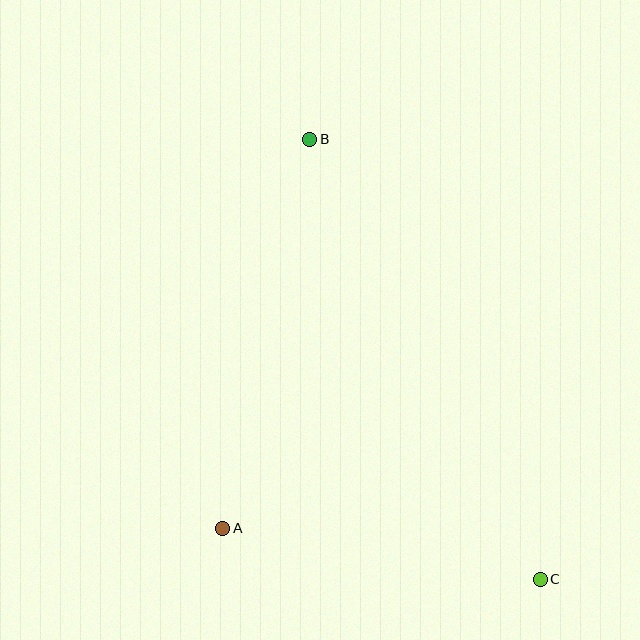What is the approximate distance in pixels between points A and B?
The distance between A and B is approximately 399 pixels.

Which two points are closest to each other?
Points A and C are closest to each other.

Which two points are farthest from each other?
Points B and C are farthest from each other.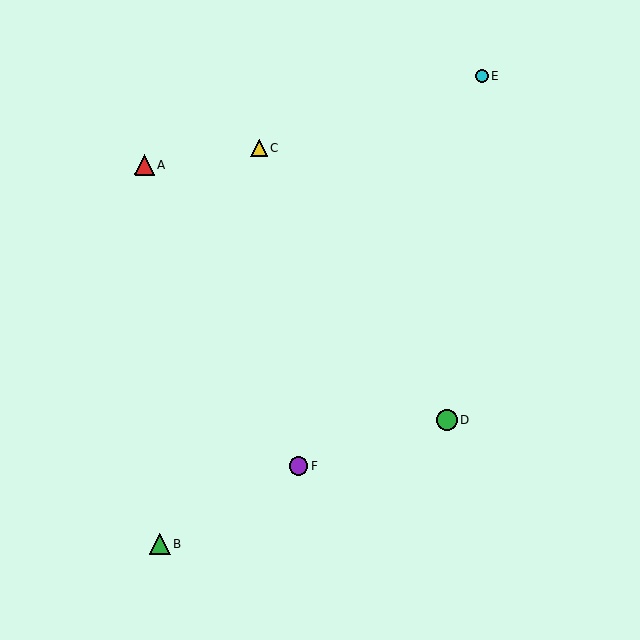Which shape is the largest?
The green circle (labeled D) is the largest.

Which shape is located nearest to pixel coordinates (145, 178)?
The red triangle (labeled A) at (144, 165) is nearest to that location.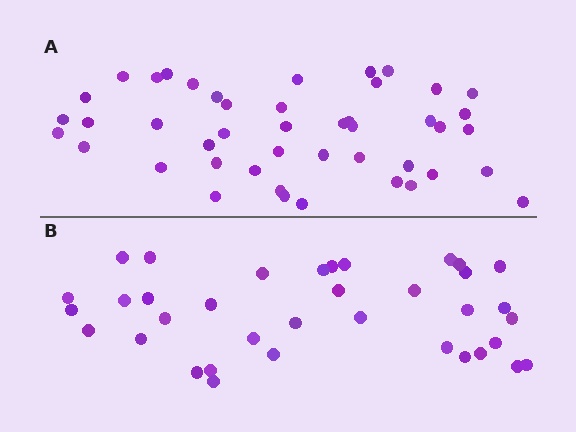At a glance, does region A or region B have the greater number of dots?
Region A (the top region) has more dots.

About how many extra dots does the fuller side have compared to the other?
Region A has roughly 8 or so more dots than region B.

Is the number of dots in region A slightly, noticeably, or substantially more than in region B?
Region A has noticeably more, but not dramatically so. The ratio is roughly 1.2 to 1.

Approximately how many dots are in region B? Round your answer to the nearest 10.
About 40 dots. (The exact count is 36, which rounds to 40.)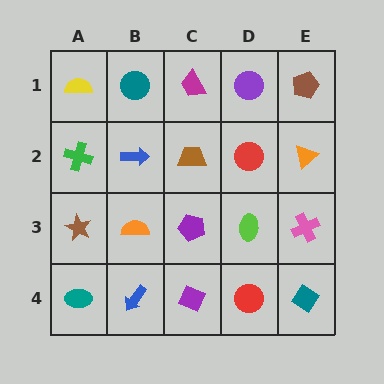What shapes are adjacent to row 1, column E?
An orange triangle (row 2, column E), a purple circle (row 1, column D).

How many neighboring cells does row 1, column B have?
3.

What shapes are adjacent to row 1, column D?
A red circle (row 2, column D), a magenta trapezoid (row 1, column C), a brown pentagon (row 1, column E).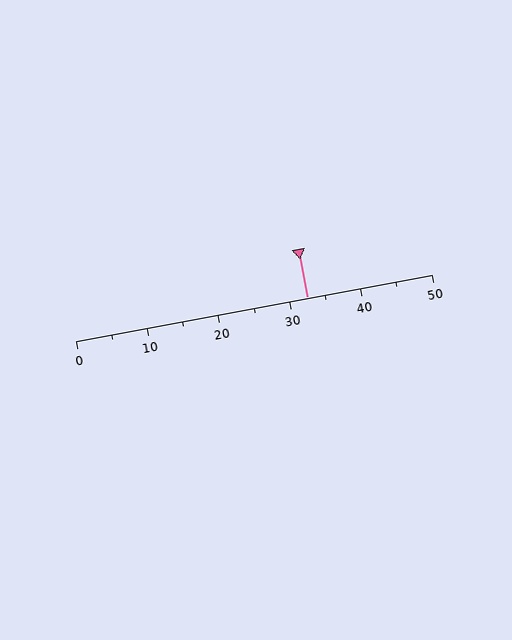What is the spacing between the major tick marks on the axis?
The major ticks are spaced 10 apart.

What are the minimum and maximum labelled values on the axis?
The axis runs from 0 to 50.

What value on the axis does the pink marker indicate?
The marker indicates approximately 32.5.